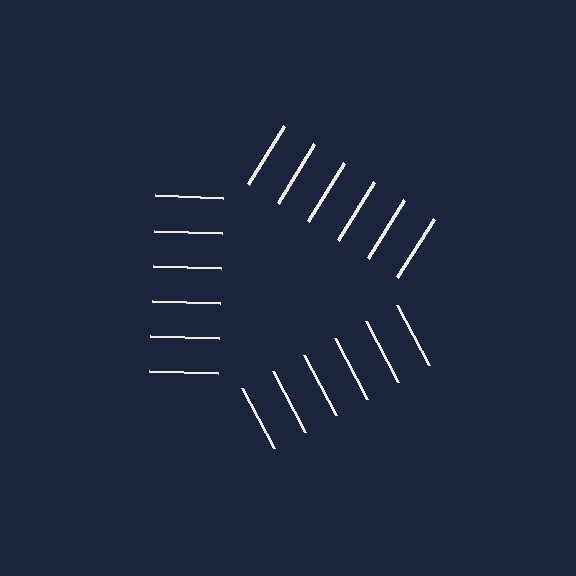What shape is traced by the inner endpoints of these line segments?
An illusory triangle — the line segments terminate on its edges but no continuous stroke is drawn.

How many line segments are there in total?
18 — 6 along each of the 3 edges.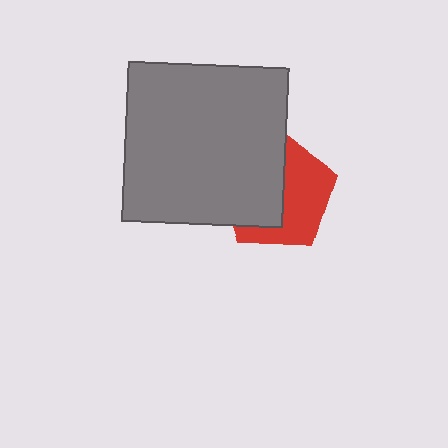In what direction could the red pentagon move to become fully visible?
The red pentagon could move right. That would shift it out from behind the gray square entirely.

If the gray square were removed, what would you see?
You would see the complete red pentagon.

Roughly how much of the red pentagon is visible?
About half of it is visible (roughly 48%).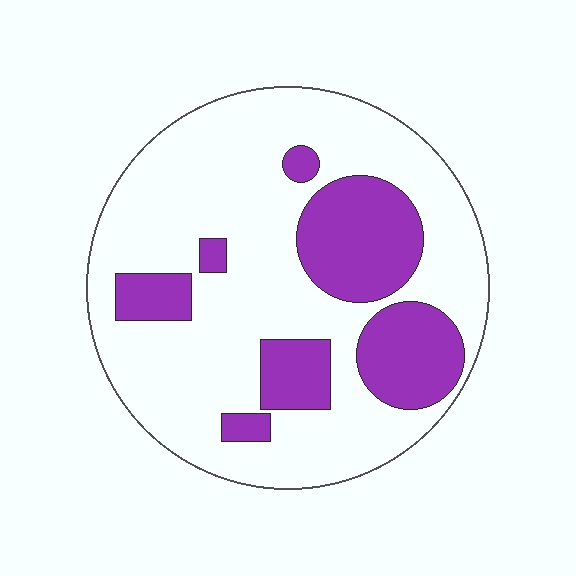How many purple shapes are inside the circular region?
7.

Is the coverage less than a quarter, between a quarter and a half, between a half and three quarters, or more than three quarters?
Between a quarter and a half.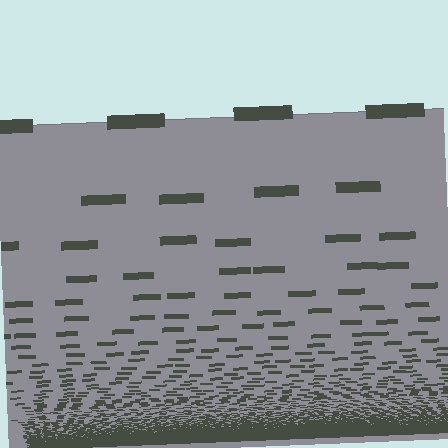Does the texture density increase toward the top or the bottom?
Density increases toward the bottom.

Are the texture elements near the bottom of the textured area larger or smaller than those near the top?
Smaller. The gradient is inverted — elements near the bottom are smaller and denser.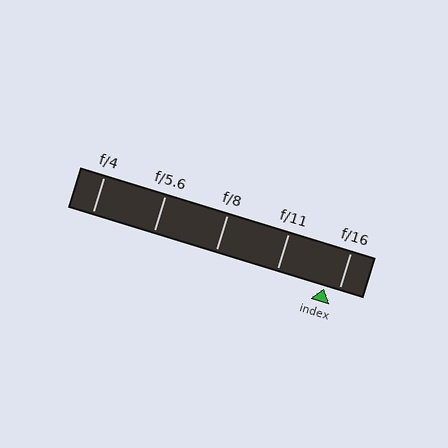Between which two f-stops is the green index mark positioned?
The index mark is between f/11 and f/16.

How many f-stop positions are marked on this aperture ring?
There are 5 f-stop positions marked.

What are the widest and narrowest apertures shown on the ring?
The widest aperture shown is f/4 and the narrowest is f/16.